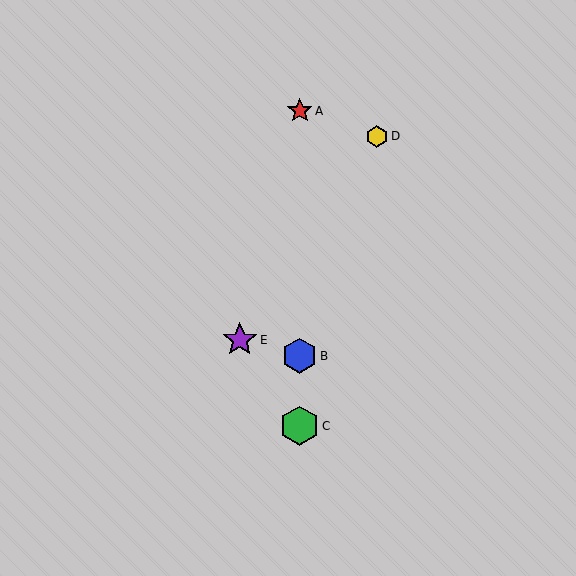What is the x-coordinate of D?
Object D is at x≈377.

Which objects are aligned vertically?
Objects A, B, C are aligned vertically.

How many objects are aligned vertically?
3 objects (A, B, C) are aligned vertically.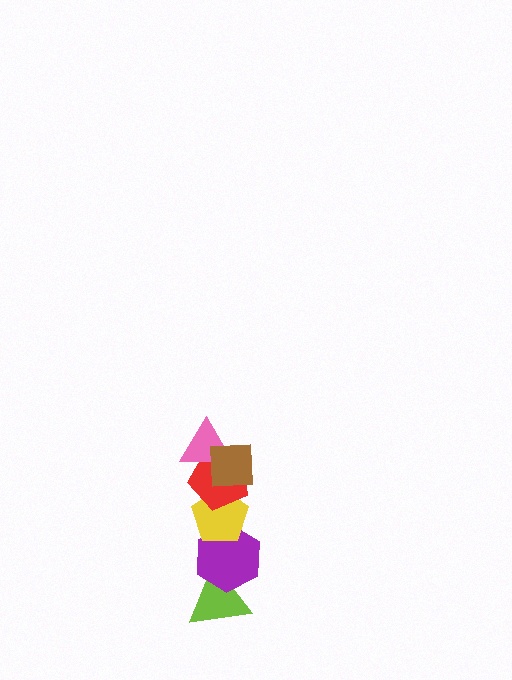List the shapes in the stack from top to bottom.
From top to bottom: the brown square, the pink triangle, the red pentagon, the yellow pentagon, the purple hexagon, the lime triangle.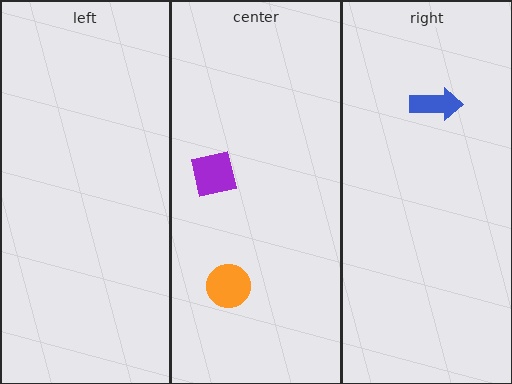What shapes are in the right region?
The blue arrow.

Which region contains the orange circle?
The center region.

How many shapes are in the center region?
2.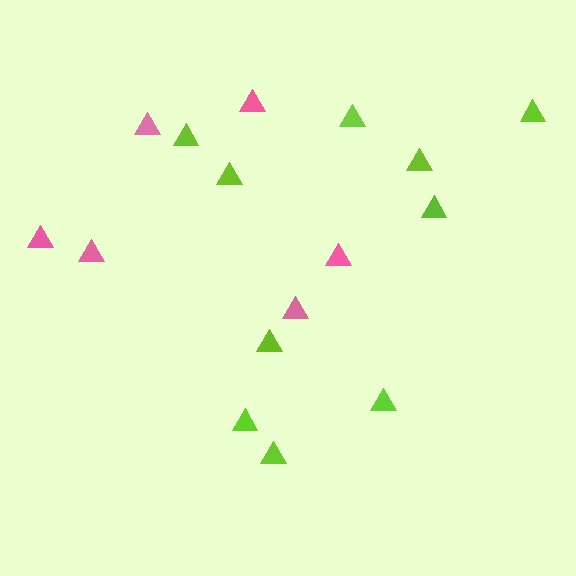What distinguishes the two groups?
There are 2 groups: one group of lime triangles (10) and one group of pink triangles (6).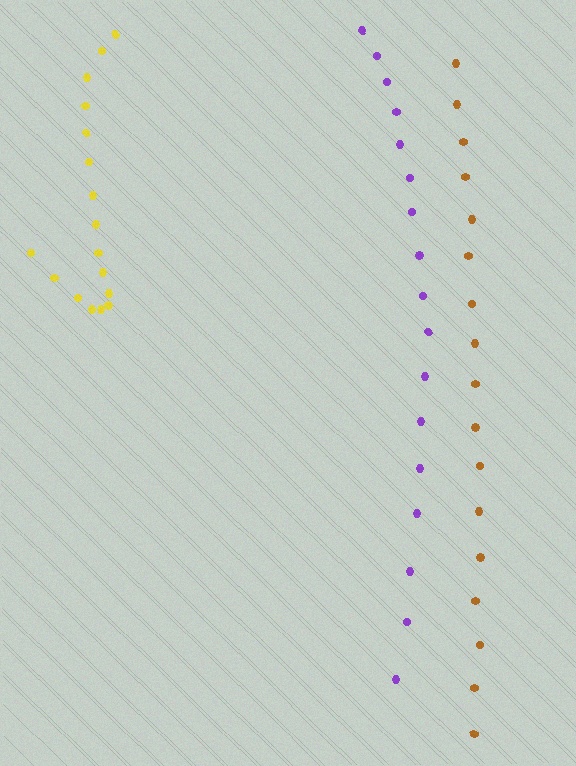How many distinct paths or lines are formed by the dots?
There are 3 distinct paths.